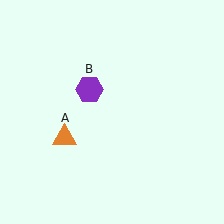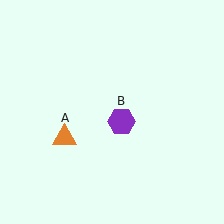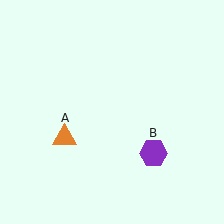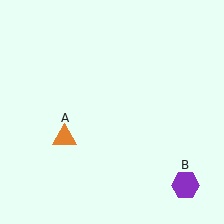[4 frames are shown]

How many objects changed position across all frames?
1 object changed position: purple hexagon (object B).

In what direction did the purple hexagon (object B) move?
The purple hexagon (object B) moved down and to the right.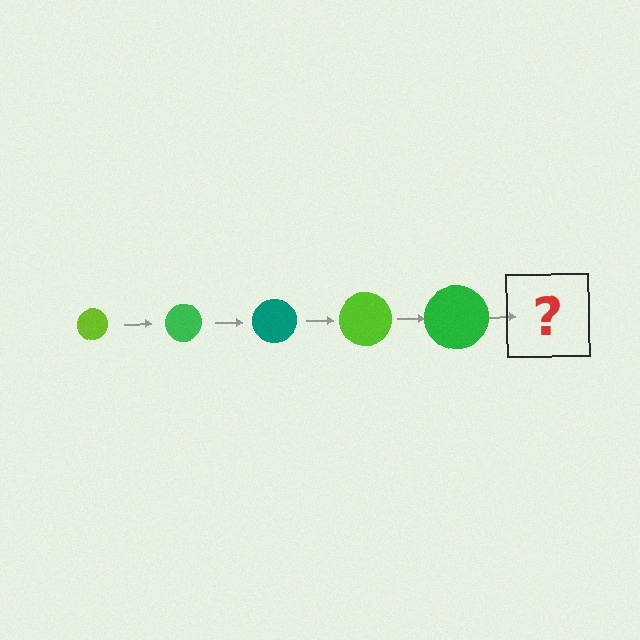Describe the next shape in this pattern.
It should be a teal circle, larger than the previous one.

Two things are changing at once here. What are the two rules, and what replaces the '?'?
The two rules are that the circle grows larger each step and the color cycles through lime, green, and teal. The '?' should be a teal circle, larger than the previous one.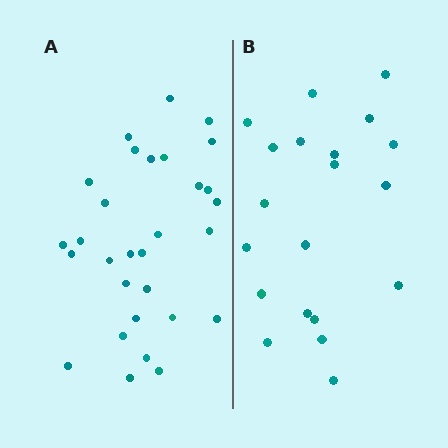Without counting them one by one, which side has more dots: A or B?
Region A (the left region) has more dots.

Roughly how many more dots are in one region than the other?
Region A has roughly 10 or so more dots than region B.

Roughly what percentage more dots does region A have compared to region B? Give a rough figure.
About 50% more.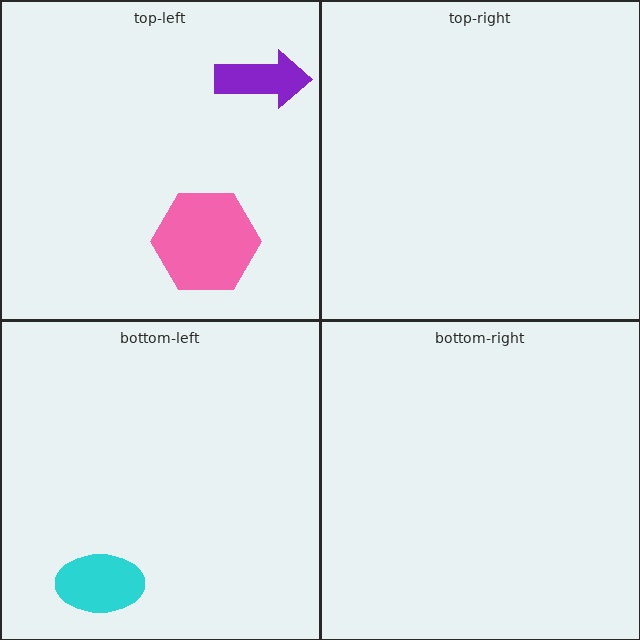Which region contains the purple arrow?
The top-left region.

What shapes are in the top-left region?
The pink hexagon, the purple arrow.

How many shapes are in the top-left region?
2.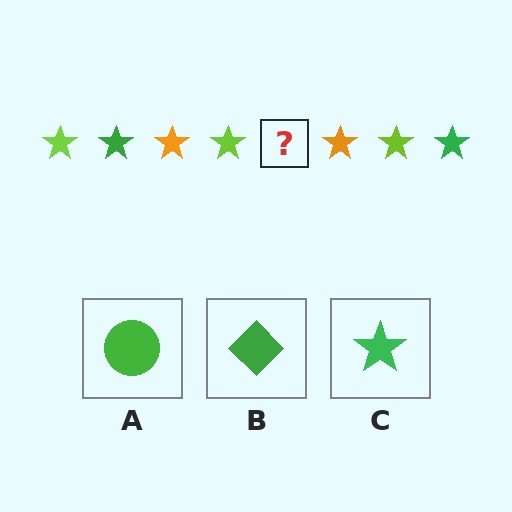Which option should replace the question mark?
Option C.